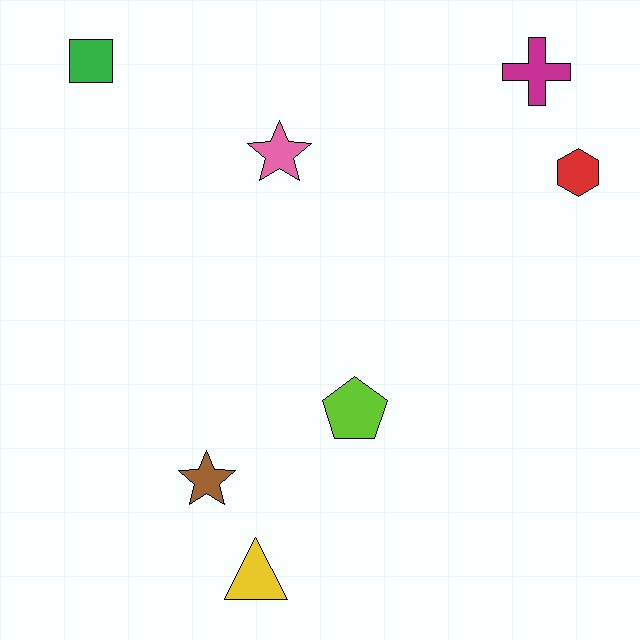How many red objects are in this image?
There is 1 red object.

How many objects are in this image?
There are 7 objects.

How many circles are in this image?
There are no circles.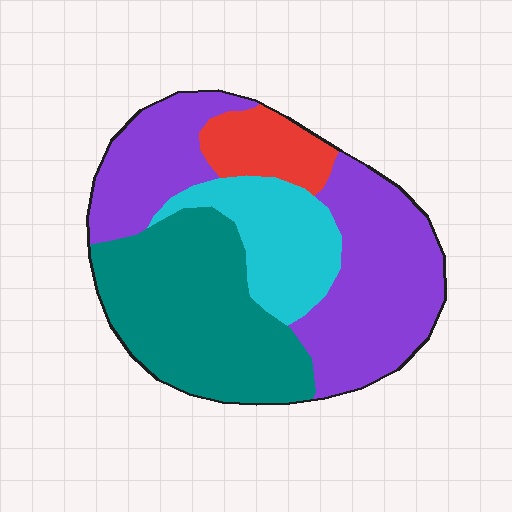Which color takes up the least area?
Red, at roughly 10%.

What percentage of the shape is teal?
Teal covers about 35% of the shape.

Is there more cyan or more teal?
Teal.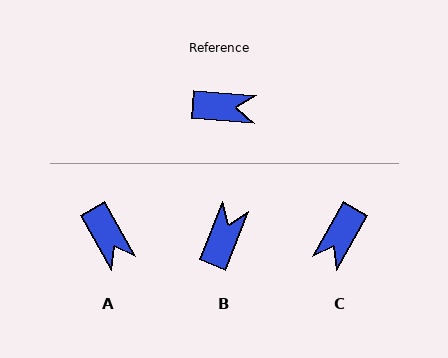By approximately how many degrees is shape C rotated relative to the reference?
Approximately 115 degrees clockwise.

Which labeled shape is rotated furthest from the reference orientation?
C, about 115 degrees away.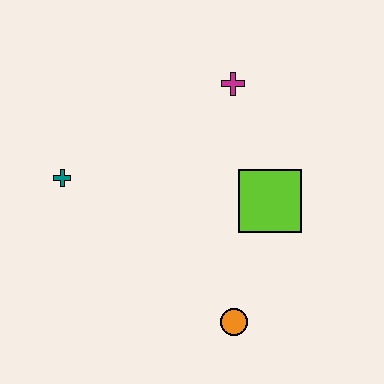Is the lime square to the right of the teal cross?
Yes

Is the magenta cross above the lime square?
Yes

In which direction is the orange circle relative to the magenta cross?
The orange circle is below the magenta cross.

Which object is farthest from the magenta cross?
The orange circle is farthest from the magenta cross.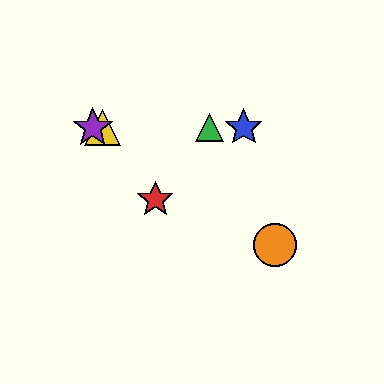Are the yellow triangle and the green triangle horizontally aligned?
Yes, both are at y≈128.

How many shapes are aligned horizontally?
4 shapes (the blue star, the green triangle, the yellow triangle, the purple star) are aligned horizontally.